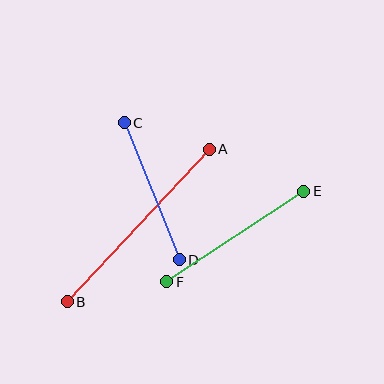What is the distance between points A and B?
The distance is approximately 209 pixels.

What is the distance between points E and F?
The distance is approximately 164 pixels.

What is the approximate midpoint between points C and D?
The midpoint is at approximately (152, 191) pixels.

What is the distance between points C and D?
The distance is approximately 148 pixels.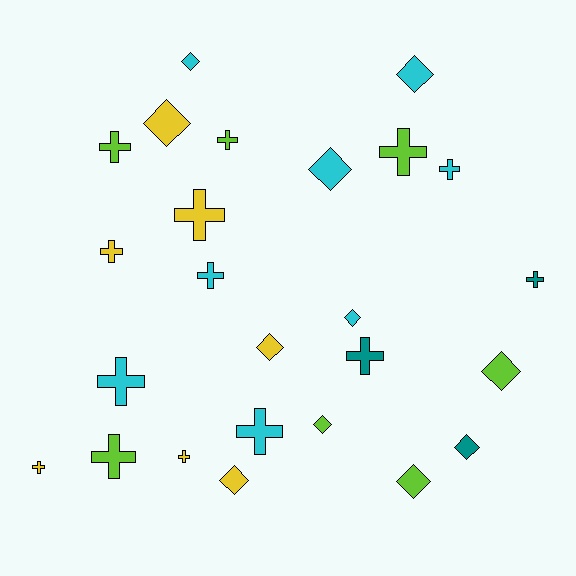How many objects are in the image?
There are 25 objects.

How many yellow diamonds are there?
There are 3 yellow diamonds.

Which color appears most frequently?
Cyan, with 8 objects.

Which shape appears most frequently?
Cross, with 14 objects.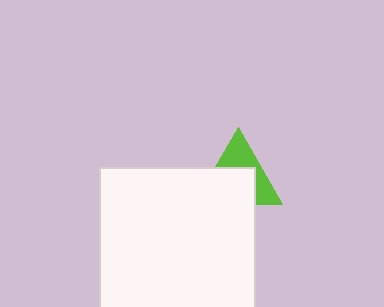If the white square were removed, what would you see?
You would see the complete lime triangle.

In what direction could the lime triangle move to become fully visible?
The lime triangle could move up. That would shift it out from behind the white square entirely.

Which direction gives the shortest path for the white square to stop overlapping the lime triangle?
Moving down gives the shortest separation.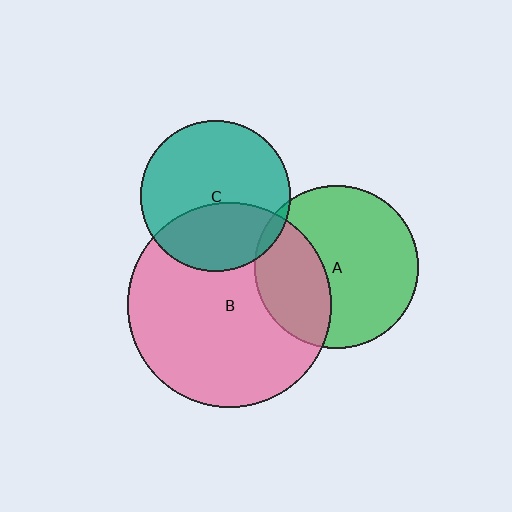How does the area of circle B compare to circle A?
Approximately 1.6 times.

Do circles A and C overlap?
Yes.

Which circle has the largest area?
Circle B (pink).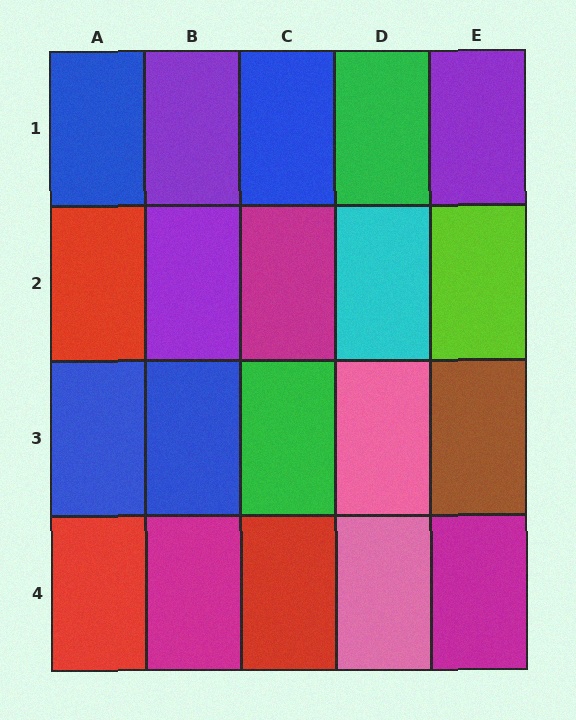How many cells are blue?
4 cells are blue.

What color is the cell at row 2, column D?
Cyan.